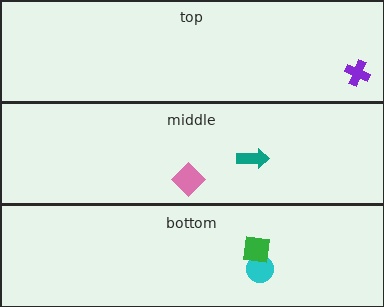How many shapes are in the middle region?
2.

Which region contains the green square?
The bottom region.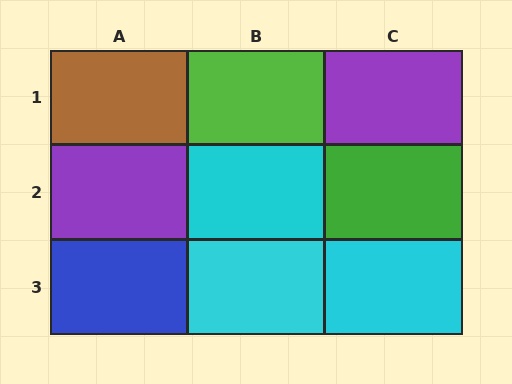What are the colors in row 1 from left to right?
Brown, lime, purple.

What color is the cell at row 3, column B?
Cyan.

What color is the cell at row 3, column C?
Cyan.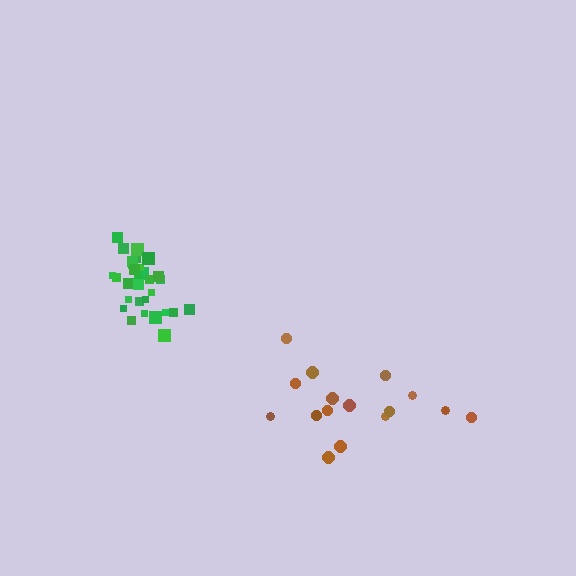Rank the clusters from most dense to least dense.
green, brown.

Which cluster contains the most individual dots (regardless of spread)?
Green (31).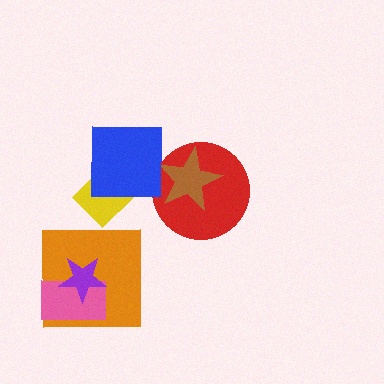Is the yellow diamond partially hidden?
Yes, it is partially covered by another shape.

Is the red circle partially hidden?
Yes, it is partially covered by another shape.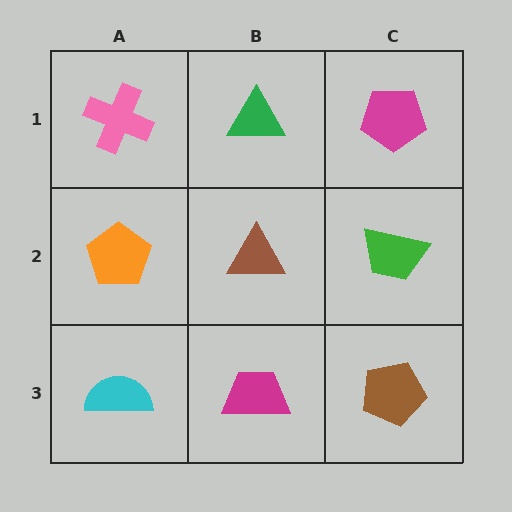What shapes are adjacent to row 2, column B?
A green triangle (row 1, column B), a magenta trapezoid (row 3, column B), an orange pentagon (row 2, column A), a green trapezoid (row 2, column C).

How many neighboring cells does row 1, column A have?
2.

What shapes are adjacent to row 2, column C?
A magenta pentagon (row 1, column C), a brown pentagon (row 3, column C), a brown triangle (row 2, column B).